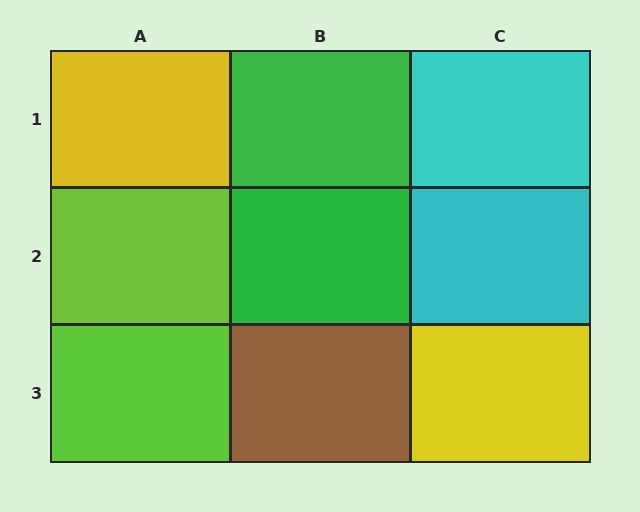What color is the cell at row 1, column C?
Cyan.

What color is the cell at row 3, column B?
Brown.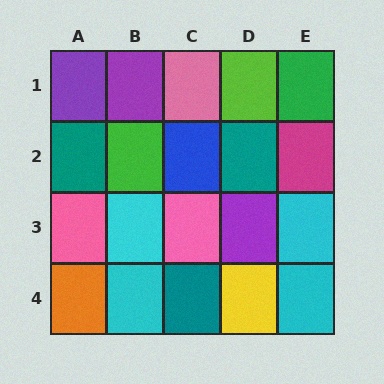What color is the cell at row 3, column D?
Purple.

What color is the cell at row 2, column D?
Teal.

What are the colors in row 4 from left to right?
Orange, cyan, teal, yellow, cyan.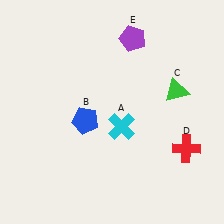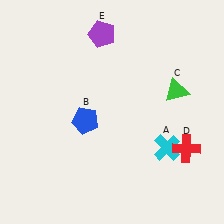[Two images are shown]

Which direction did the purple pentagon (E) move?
The purple pentagon (E) moved left.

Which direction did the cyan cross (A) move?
The cyan cross (A) moved right.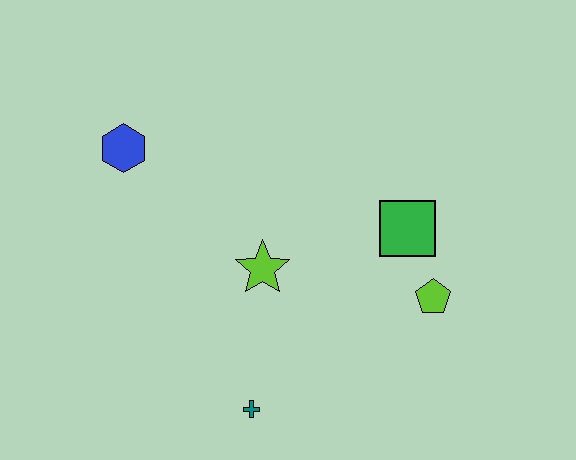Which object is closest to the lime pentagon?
The green square is closest to the lime pentagon.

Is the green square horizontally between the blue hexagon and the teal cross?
No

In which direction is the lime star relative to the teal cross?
The lime star is above the teal cross.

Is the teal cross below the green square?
Yes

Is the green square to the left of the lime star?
No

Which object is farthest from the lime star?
The blue hexagon is farthest from the lime star.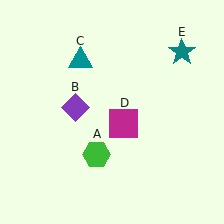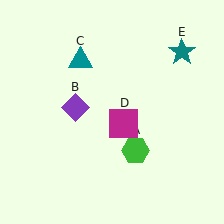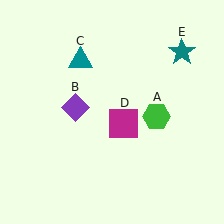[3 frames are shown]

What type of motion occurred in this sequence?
The green hexagon (object A) rotated counterclockwise around the center of the scene.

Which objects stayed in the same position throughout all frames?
Purple diamond (object B) and teal triangle (object C) and magenta square (object D) and teal star (object E) remained stationary.